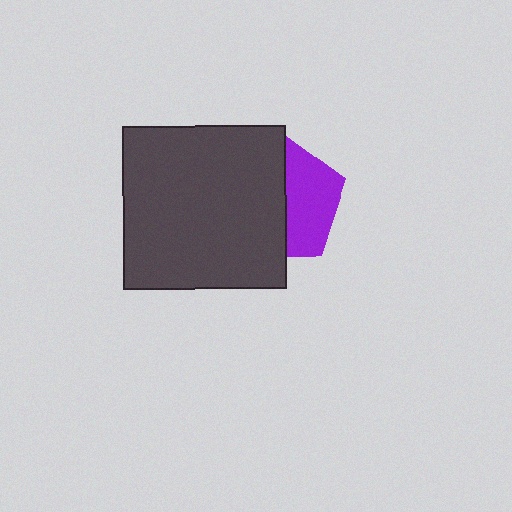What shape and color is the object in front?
The object in front is a dark gray square.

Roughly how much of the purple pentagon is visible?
A small part of it is visible (roughly 43%).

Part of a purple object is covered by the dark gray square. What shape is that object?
It is a pentagon.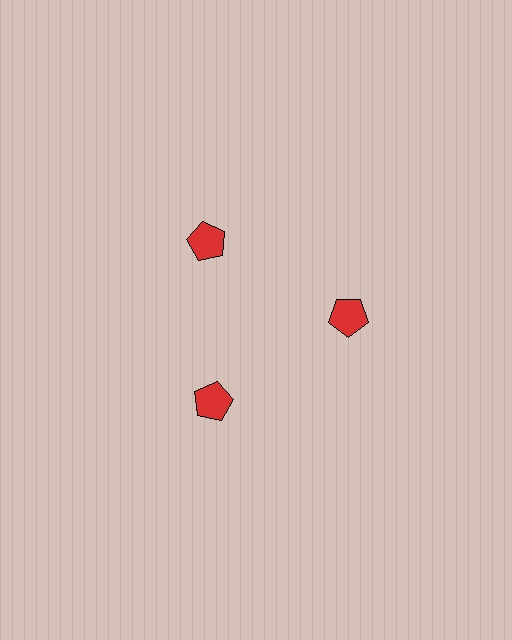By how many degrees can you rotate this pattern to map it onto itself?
The pattern maps onto itself every 120 degrees of rotation.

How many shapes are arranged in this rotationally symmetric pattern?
There are 3 shapes, arranged in 3 groups of 1.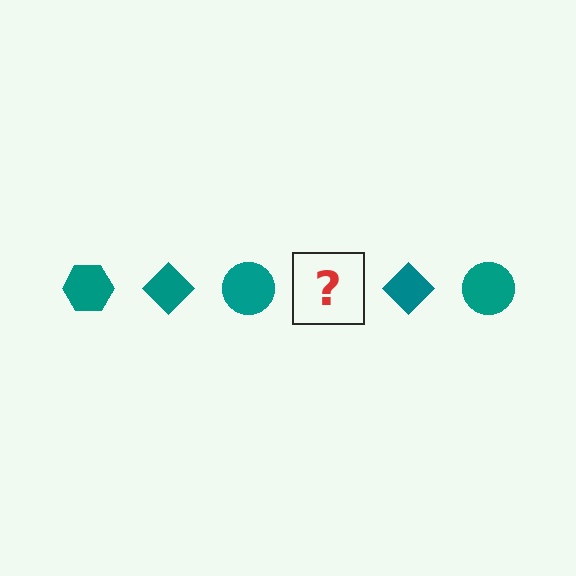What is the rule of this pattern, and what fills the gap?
The rule is that the pattern cycles through hexagon, diamond, circle shapes in teal. The gap should be filled with a teal hexagon.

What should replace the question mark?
The question mark should be replaced with a teal hexagon.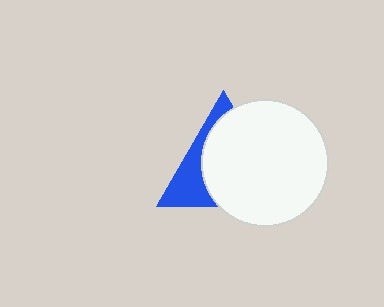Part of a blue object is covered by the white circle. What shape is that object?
It is a triangle.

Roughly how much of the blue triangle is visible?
A small part of it is visible (roughly 33%).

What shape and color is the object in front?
The object in front is a white circle.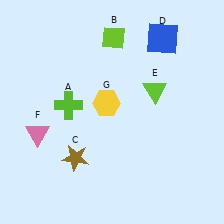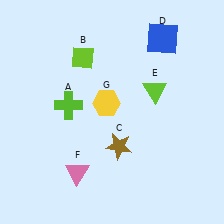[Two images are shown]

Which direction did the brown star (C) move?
The brown star (C) moved right.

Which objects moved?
The objects that moved are: the lime diamond (B), the brown star (C), the pink triangle (F).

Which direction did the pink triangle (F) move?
The pink triangle (F) moved right.